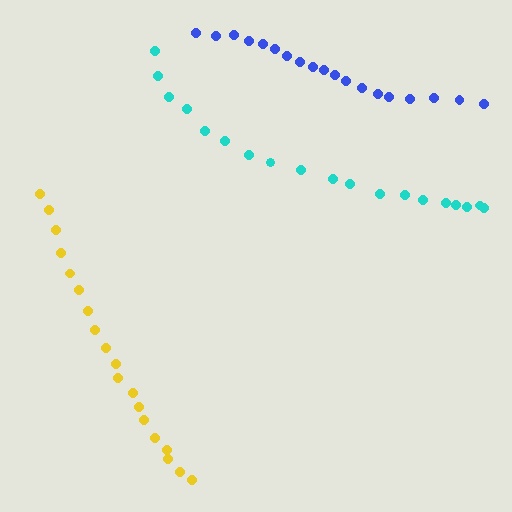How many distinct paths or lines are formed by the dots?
There are 3 distinct paths.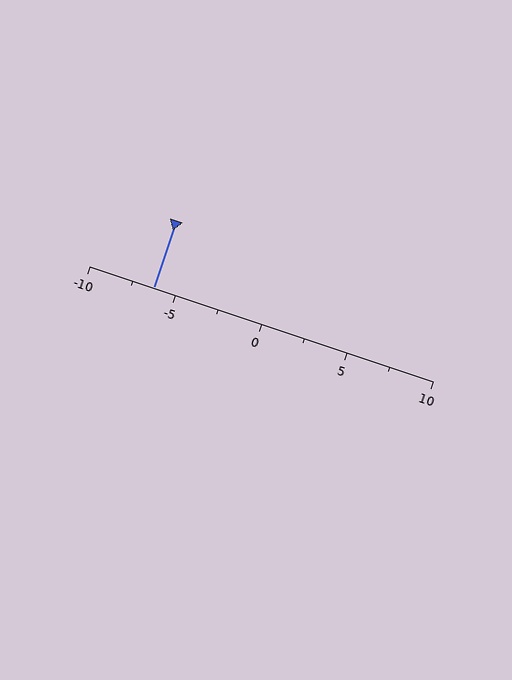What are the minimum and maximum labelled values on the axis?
The axis runs from -10 to 10.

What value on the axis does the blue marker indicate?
The marker indicates approximately -6.2.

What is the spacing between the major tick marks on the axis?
The major ticks are spaced 5 apart.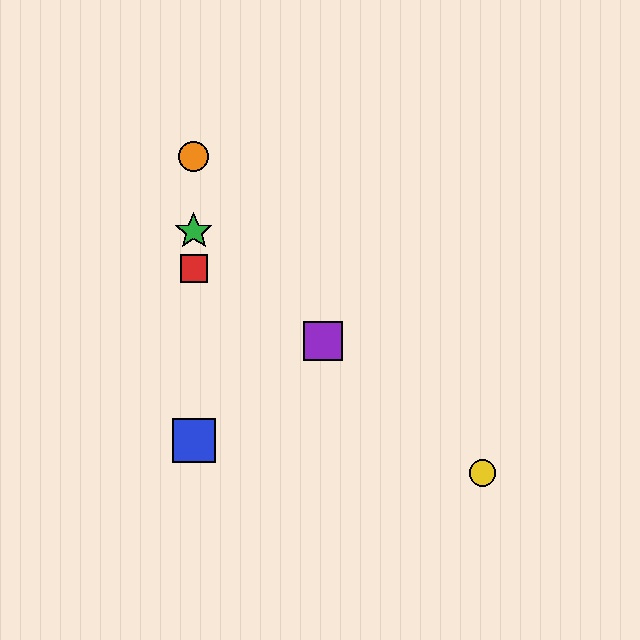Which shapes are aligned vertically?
The red square, the blue square, the green star, the orange circle are aligned vertically.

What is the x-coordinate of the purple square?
The purple square is at x≈323.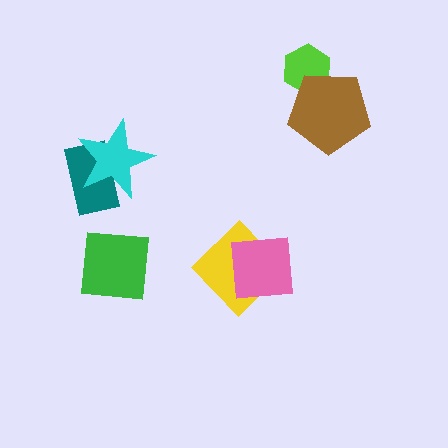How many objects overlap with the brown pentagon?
1 object overlaps with the brown pentagon.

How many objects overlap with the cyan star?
1 object overlaps with the cyan star.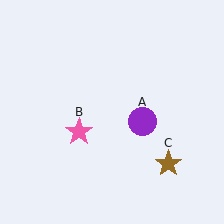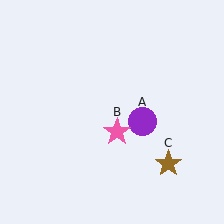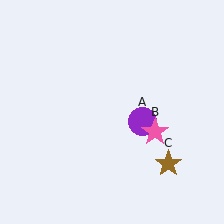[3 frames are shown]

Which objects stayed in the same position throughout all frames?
Purple circle (object A) and brown star (object C) remained stationary.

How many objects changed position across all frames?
1 object changed position: pink star (object B).